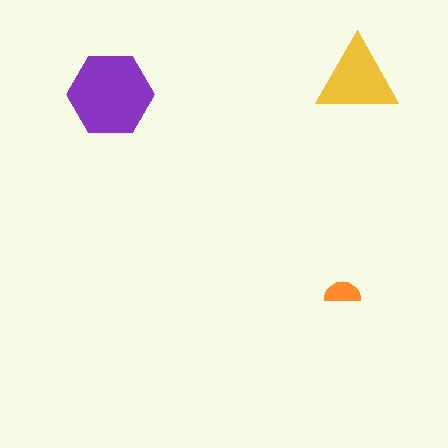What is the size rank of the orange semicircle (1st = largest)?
3rd.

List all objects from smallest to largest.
The orange semicircle, the yellow triangle, the purple hexagon.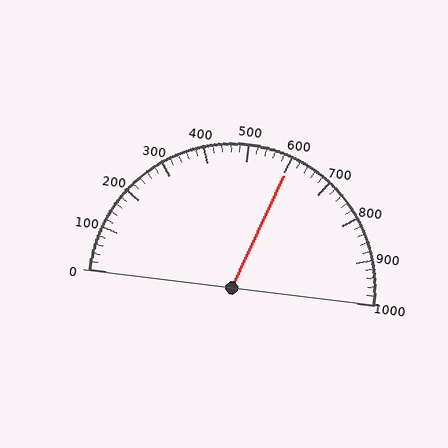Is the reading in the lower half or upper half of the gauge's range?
The reading is in the upper half of the range (0 to 1000).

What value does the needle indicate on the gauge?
The needle indicates approximately 600.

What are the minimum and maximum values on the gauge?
The gauge ranges from 0 to 1000.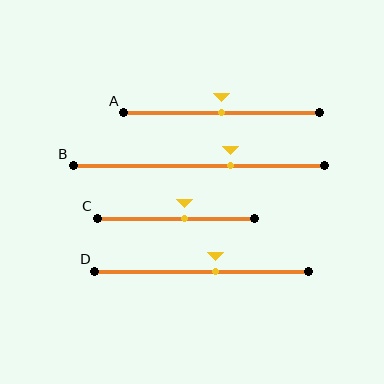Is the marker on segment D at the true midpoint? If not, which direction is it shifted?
No, the marker on segment D is shifted to the right by about 7% of the segment length.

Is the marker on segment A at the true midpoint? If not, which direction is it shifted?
Yes, the marker on segment A is at the true midpoint.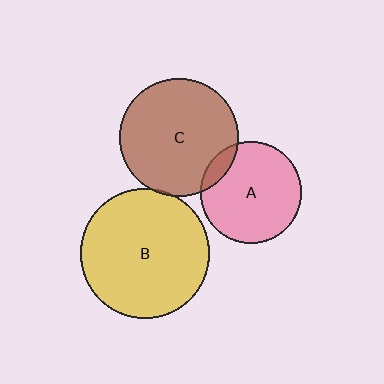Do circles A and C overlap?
Yes.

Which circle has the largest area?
Circle B (yellow).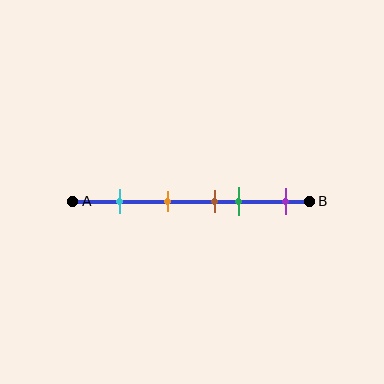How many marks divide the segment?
There are 5 marks dividing the segment.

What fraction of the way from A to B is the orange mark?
The orange mark is approximately 40% (0.4) of the way from A to B.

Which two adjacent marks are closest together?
The brown and green marks are the closest adjacent pair.